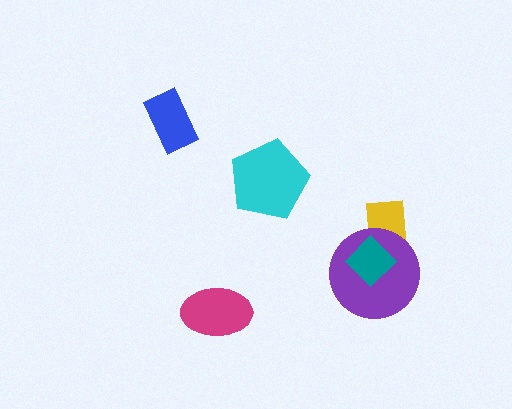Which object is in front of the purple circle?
The teal diamond is in front of the purple circle.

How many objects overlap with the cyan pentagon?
0 objects overlap with the cyan pentagon.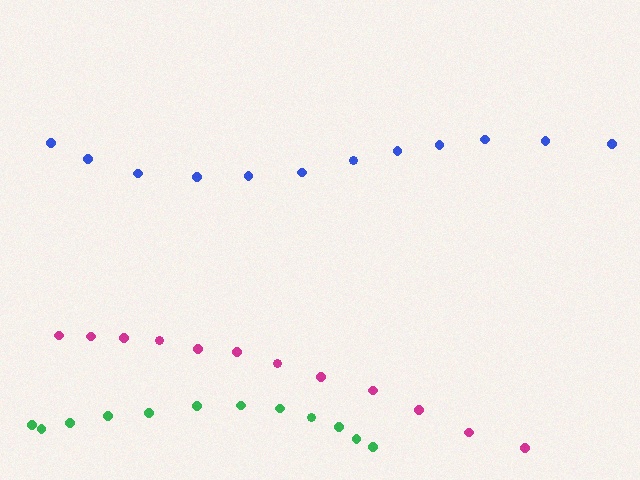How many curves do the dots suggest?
There are 3 distinct paths.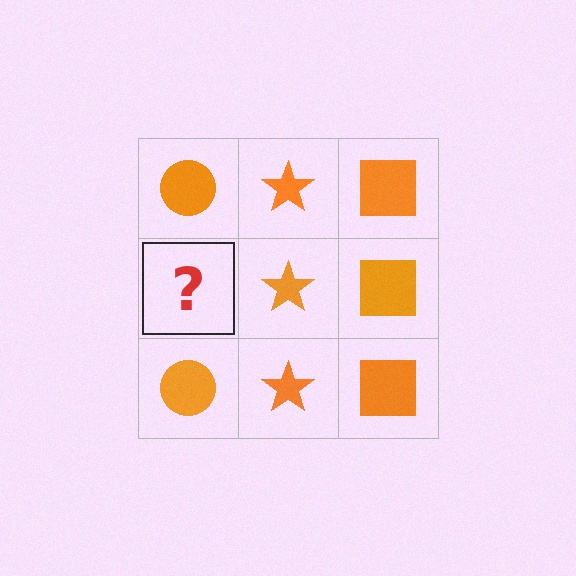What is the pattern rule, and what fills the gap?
The rule is that each column has a consistent shape. The gap should be filled with an orange circle.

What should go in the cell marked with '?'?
The missing cell should contain an orange circle.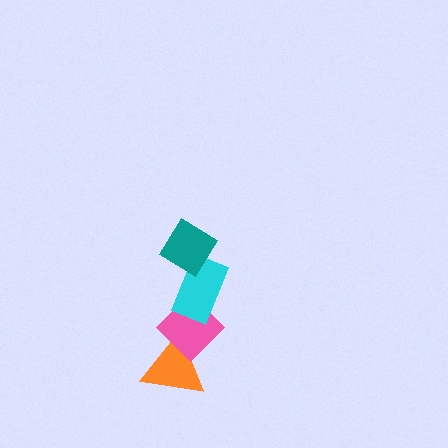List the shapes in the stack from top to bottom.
From top to bottom: the teal diamond, the cyan rectangle, the pink diamond, the orange triangle.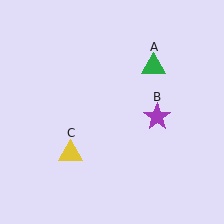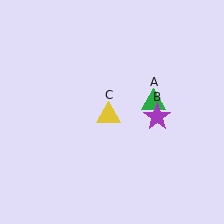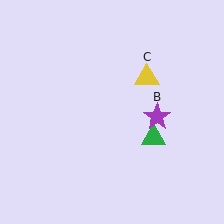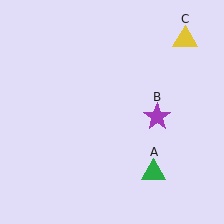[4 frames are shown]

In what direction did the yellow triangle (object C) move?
The yellow triangle (object C) moved up and to the right.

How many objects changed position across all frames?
2 objects changed position: green triangle (object A), yellow triangle (object C).